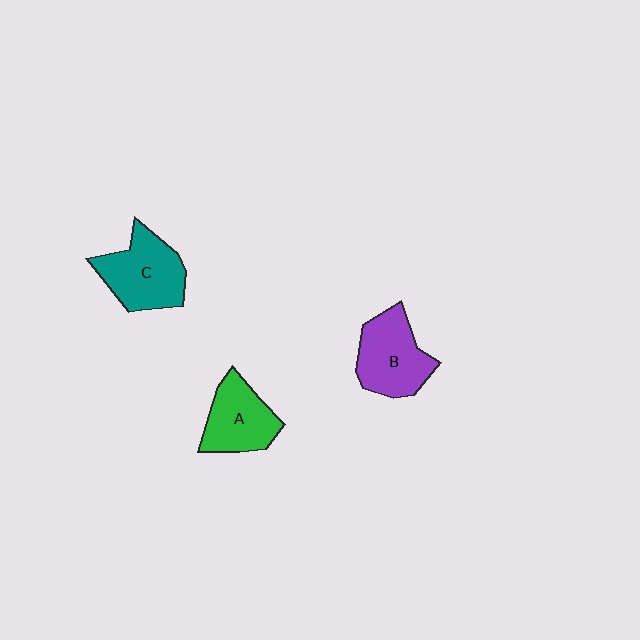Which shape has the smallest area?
Shape A (green).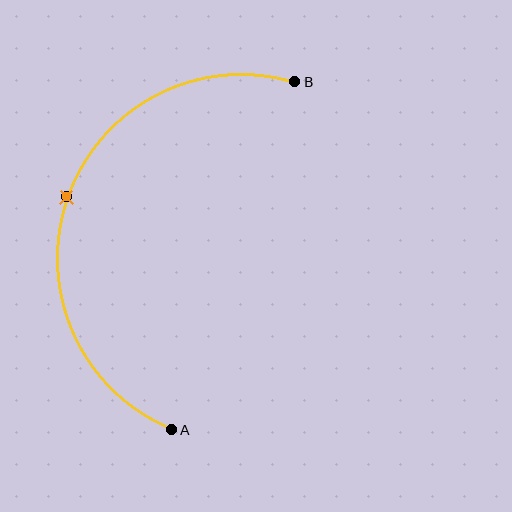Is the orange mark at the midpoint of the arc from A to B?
Yes. The orange mark lies on the arc at equal arc-length from both A and B — it is the arc midpoint.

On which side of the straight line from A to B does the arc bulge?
The arc bulges to the left of the straight line connecting A and B.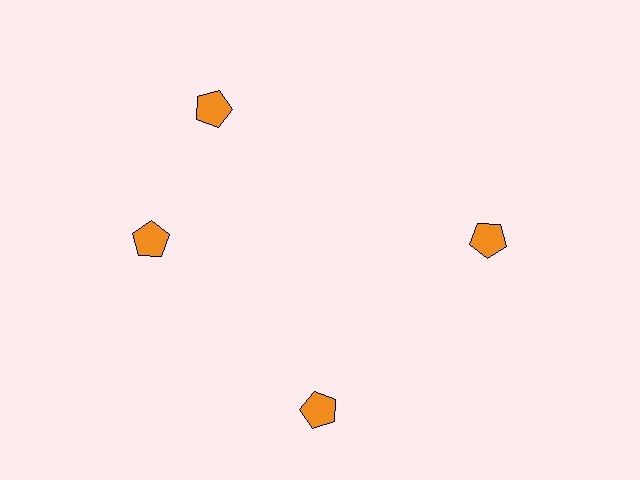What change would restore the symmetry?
The symmetry would be restored by rotating it back into even spacing with its neighbors so that all 4 pentagons sit at equal angles and equal distance from the center.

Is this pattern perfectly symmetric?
No. The 4 orange pentagons are arranged in a ring, but one element near the 12 o'clock position is rotated out of alignment along the ring, breaking the 4-fold rotational symmetry.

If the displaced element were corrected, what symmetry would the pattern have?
It would have 4-fold rotational symmetry — the pattern would map onto itself every 90 degrees.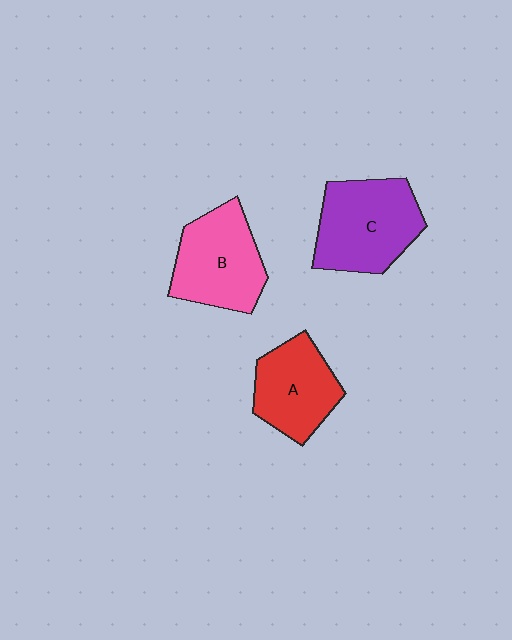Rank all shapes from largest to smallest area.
From largest to smallest: C (purple), B (pink), A (red).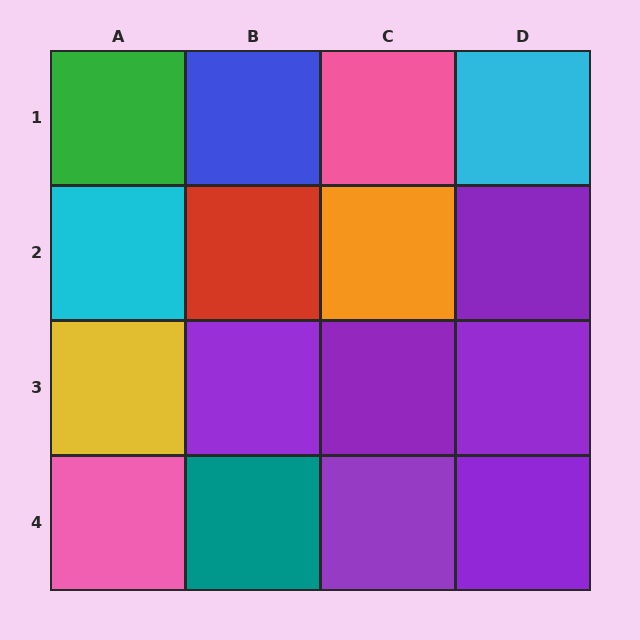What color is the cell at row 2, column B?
Red.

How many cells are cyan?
2 cells are cyan.